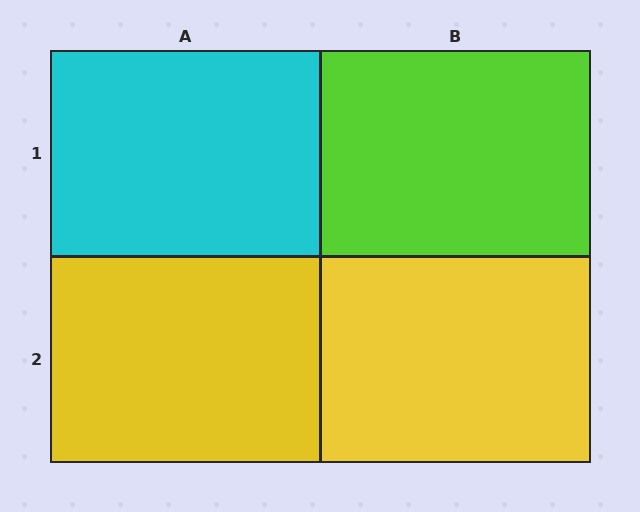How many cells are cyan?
1 cell is cyan.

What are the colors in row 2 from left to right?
Yellow, yellow.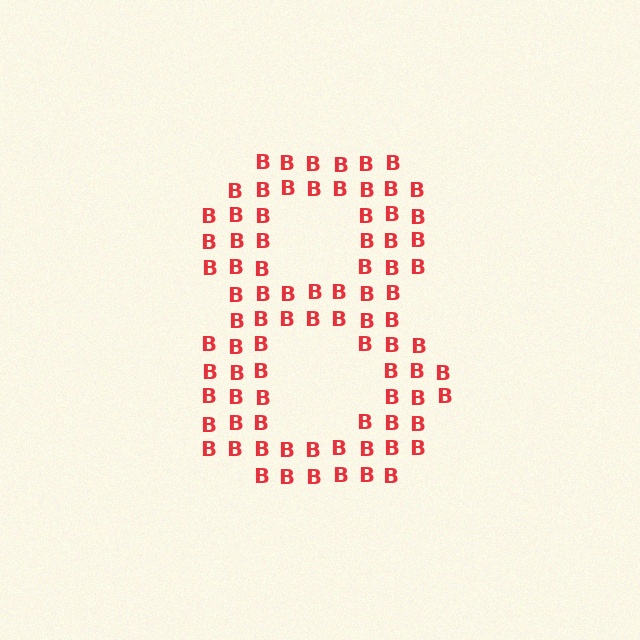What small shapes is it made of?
It is made of small letter B's.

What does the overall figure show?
The overall figure shows the digit 8.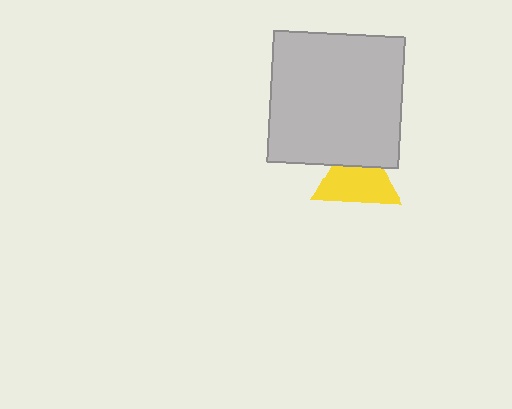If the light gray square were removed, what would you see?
You would see the complete yellow triangle.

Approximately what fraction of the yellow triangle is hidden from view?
Roughly 31% of the yellow triangle is hidden behind the light gray square.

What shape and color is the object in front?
The object in front is a light gray square.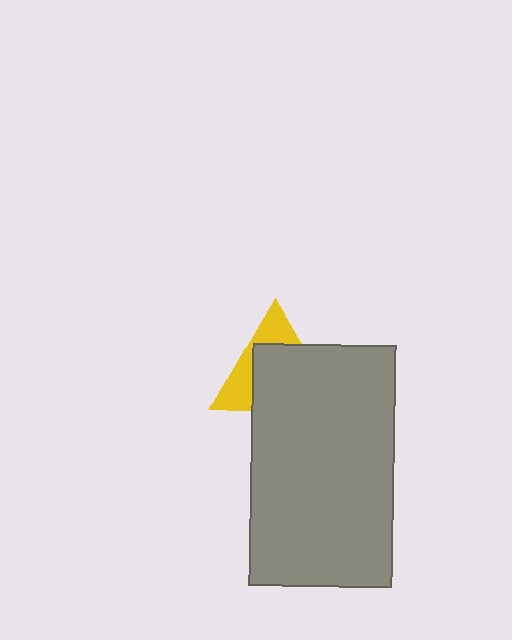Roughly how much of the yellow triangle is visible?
A small part of it is visible (roughly 38%).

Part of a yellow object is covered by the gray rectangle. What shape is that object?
It is a triangle.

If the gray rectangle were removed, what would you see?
You would see the complete yellow triangle.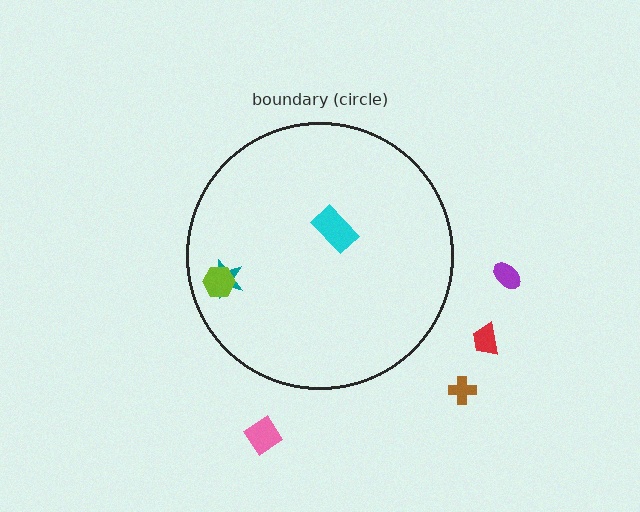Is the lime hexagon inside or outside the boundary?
Inside.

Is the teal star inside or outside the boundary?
Inside.